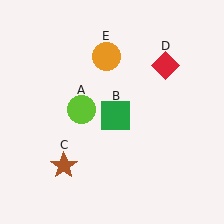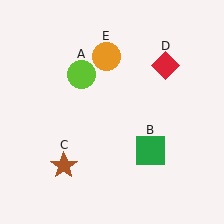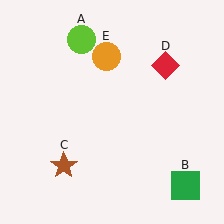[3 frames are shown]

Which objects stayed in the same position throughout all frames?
Brown star (object C) and red diamond (object D) and orange circle (object E) remained stationary.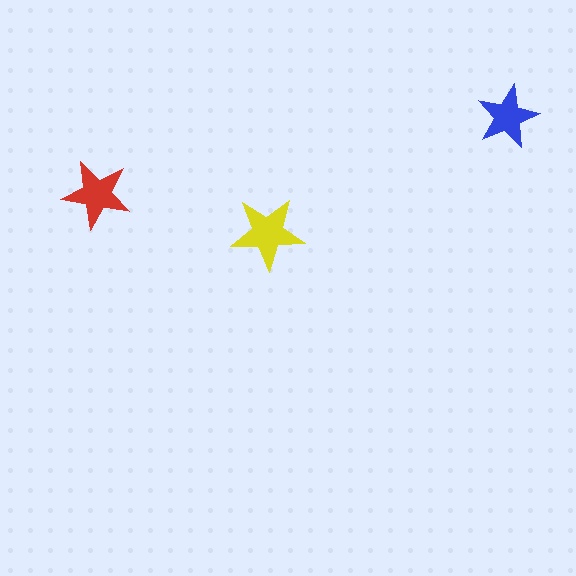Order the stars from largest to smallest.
the yellow one, the red one, the blue one.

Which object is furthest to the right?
The blue star is rightmost.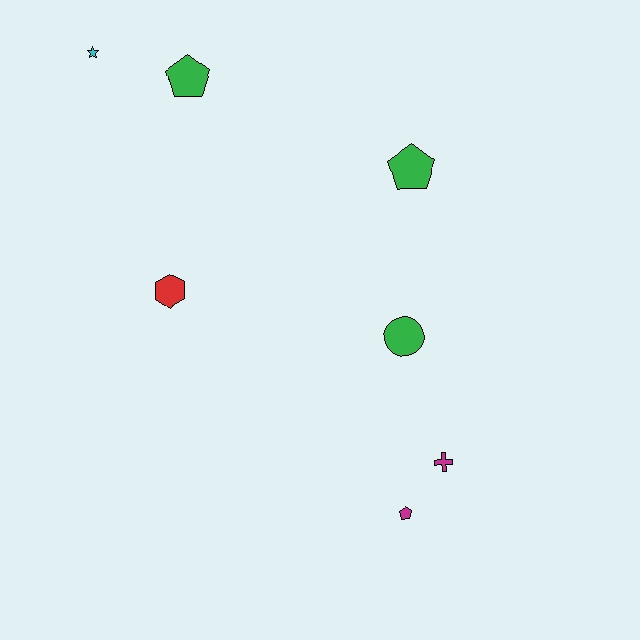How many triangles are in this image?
There are no triangles.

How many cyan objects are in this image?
There is 1 cyan object.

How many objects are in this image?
There are 7 objects.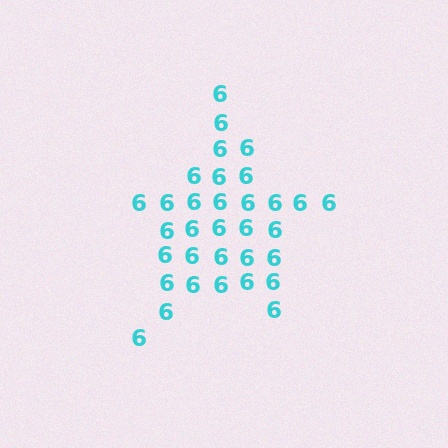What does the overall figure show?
The overall figure shows a star.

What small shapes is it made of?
It is made of small digit 6's.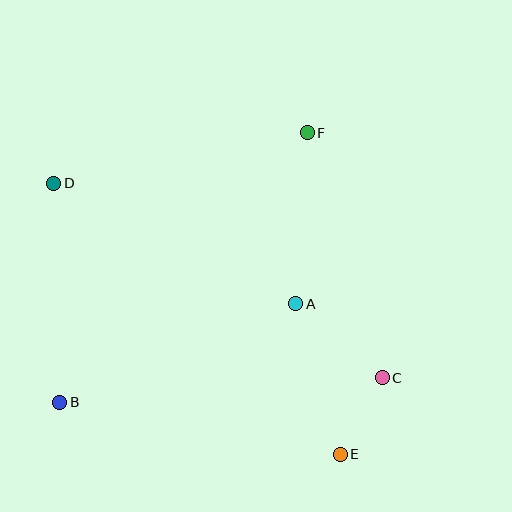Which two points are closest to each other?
Points C and E are closest to each other.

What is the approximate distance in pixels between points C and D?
The distance between C and D is approximately 382 pixels.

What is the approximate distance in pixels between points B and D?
The distance between B and D is approximately 219 pixels.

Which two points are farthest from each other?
Points D and E are farthest from each other.